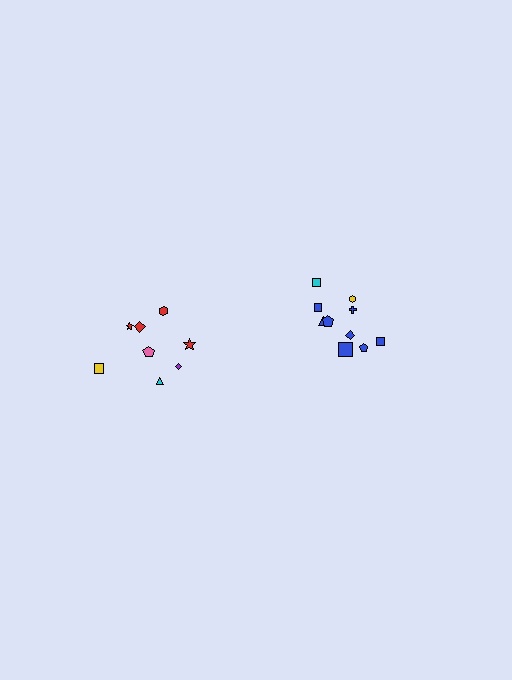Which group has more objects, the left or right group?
The right group.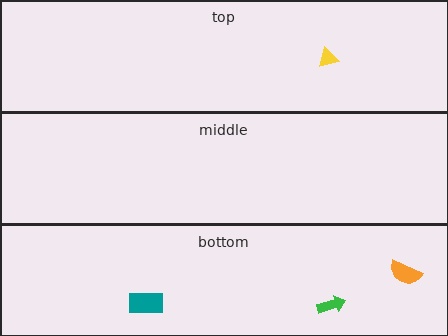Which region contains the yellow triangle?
The top region.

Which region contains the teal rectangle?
The bottom region.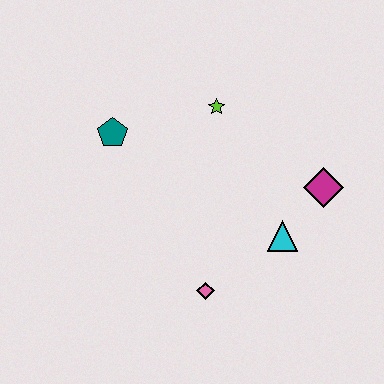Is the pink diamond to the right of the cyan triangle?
No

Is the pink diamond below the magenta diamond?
Yes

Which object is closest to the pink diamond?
The cyan triangle is closest to the pink diamond.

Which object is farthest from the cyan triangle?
The teal pentagon is farthest from the cyan triangle.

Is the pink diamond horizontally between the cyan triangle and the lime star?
No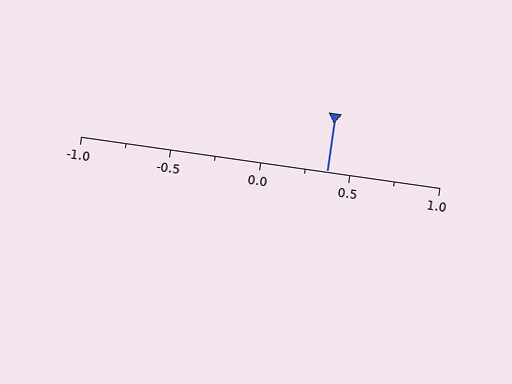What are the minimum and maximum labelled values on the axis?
The axis runs from -1.0 to 1.0.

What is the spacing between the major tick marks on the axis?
The major ticks are spaced 0.5 apart.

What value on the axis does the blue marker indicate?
The marker indicates approximately 0.38.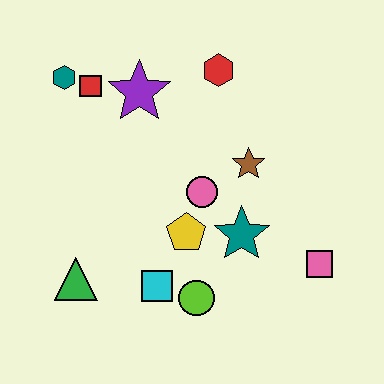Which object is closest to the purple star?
The red square is closest to the purple star.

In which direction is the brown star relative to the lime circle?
The brown star is above the lime circle.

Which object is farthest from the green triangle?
The red hexagon is farthest from the green triangle.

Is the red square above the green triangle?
Yes